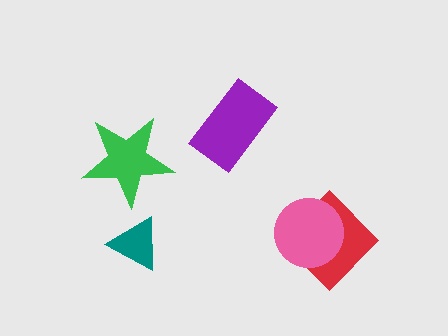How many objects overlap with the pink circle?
1 object overlaps with the pink circle.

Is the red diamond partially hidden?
Yes, it is partially covered by another shape.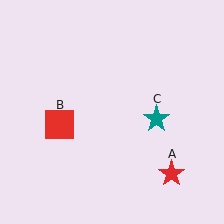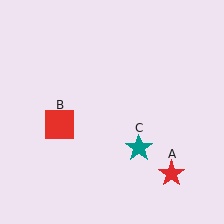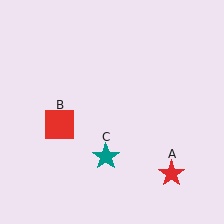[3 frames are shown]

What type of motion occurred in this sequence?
The teal star (object C) rotated clockwise around the center of the scene.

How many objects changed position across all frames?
1 object changed position: teal star (object C).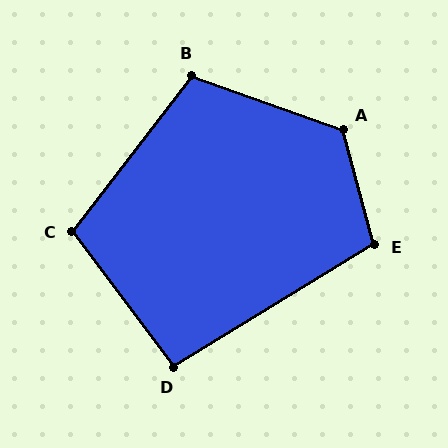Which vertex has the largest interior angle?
A, at approximately 125 degrees.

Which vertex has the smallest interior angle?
D, at approximately 95 degrees.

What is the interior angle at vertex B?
Approximately 108 degrees (obtuse).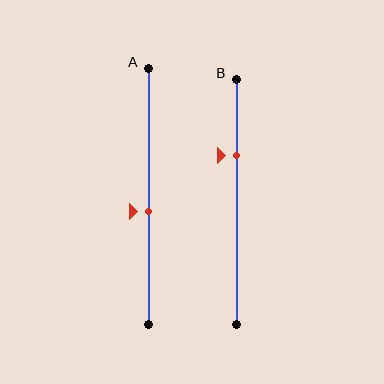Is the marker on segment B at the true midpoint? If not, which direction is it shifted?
No, the marker on segment B is shifted upward by about 19% of the segment length.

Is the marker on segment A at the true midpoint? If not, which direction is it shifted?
No, the marker on segment A is shifted downward by about 6% of the segment length.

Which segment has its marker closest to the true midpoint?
Segment A has its marker closest to the true midpoint.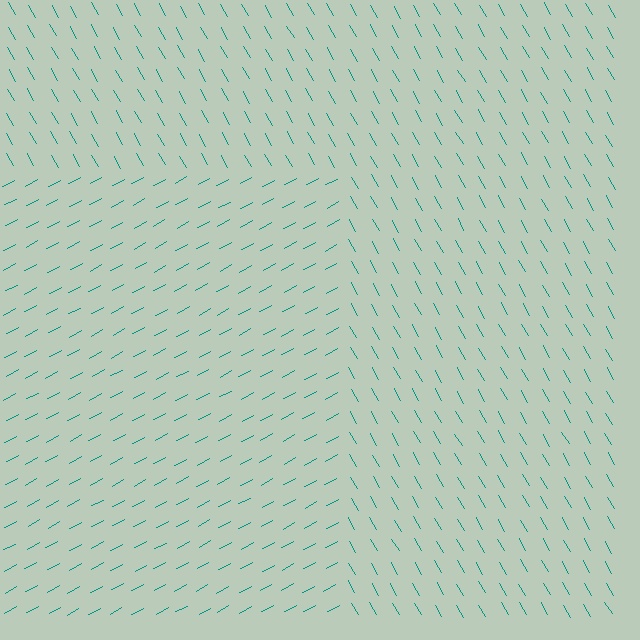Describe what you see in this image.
The image is filled with small teal line segments. A rectangle region in the image has lines oriented differently from the surrounding lines, creating a visible texture boundary.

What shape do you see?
I see a rectangle.